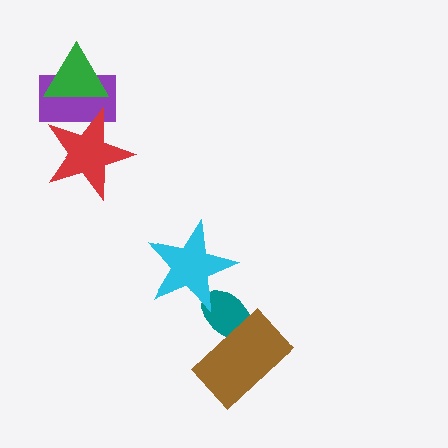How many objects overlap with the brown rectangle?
1 object overlaps with the brown rectangle.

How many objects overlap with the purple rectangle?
2 objects overlap with the purple rectangle.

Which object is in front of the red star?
The green triangle is in front of the red star.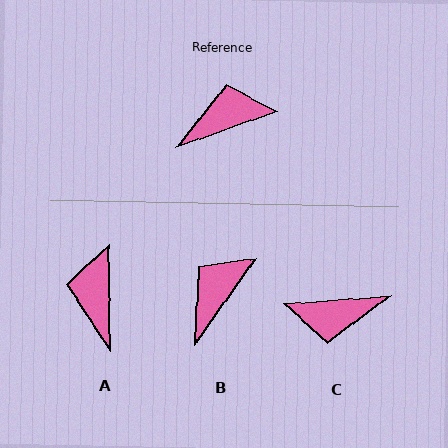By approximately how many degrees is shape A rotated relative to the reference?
Approximately 71 degrees counter-clockwise.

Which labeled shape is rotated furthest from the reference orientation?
C, about 165 degrees away.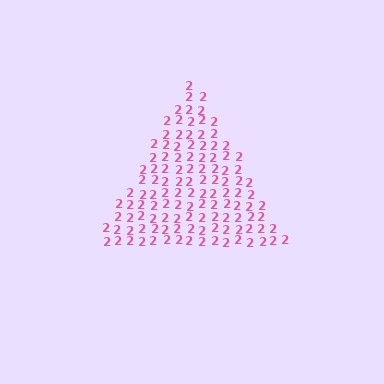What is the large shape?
The large shape is a triangle.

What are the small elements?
The small elements are digit 2's.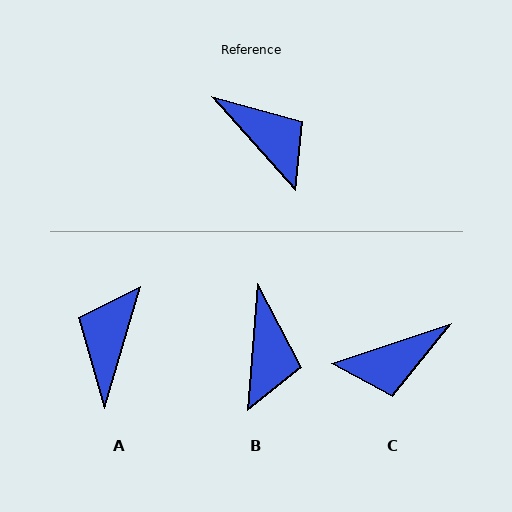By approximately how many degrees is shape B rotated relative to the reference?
Approximately 46 degrees clockwise.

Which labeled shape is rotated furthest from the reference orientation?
A, about 122 degrees away.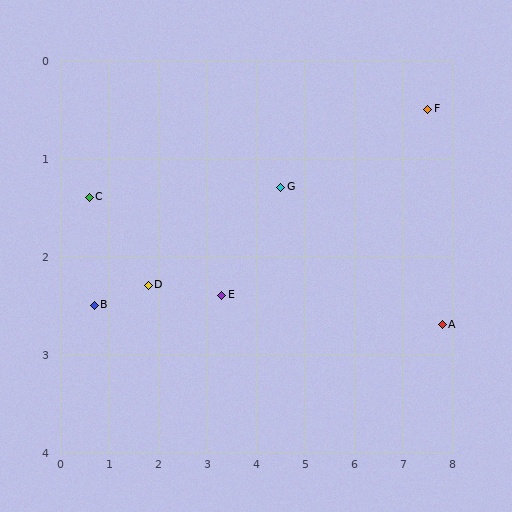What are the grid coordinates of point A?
Point A is at approximately (7.8, 2.7).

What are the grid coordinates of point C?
Point C is at approximately (0.6, 1.4).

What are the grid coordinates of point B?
Point B is at approximately (0.7, 2.5).